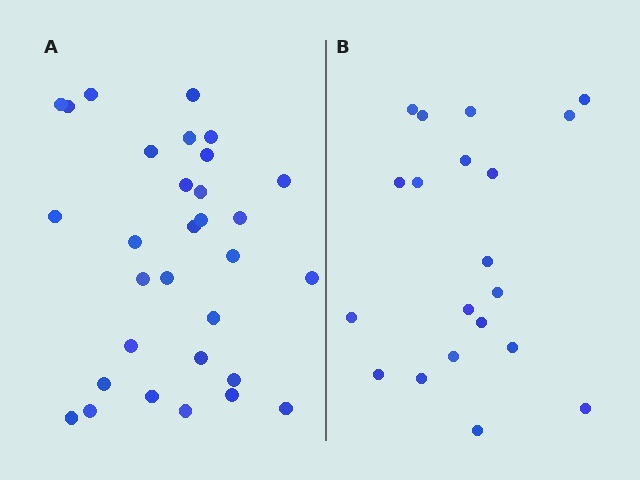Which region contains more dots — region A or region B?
Region A (the left region) has more dots.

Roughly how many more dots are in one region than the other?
Region A has roughly 12 or so more dots than region B.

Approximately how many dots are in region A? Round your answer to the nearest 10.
About 30 dots. (The exact count is 31, which rounds to 30.)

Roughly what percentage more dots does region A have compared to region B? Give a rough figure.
About 55% more.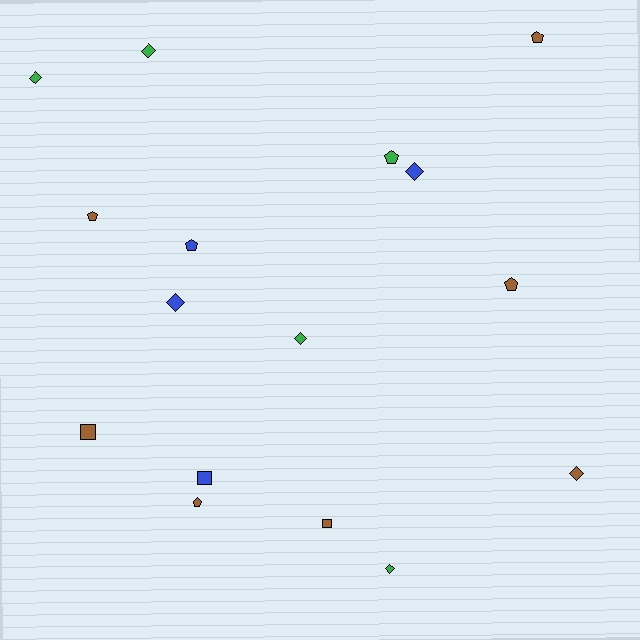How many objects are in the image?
There are 16 objects.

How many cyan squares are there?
There are no cyan squares.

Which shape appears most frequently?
Diamond, with 7 objects.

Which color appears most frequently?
Brown, with 7 objects.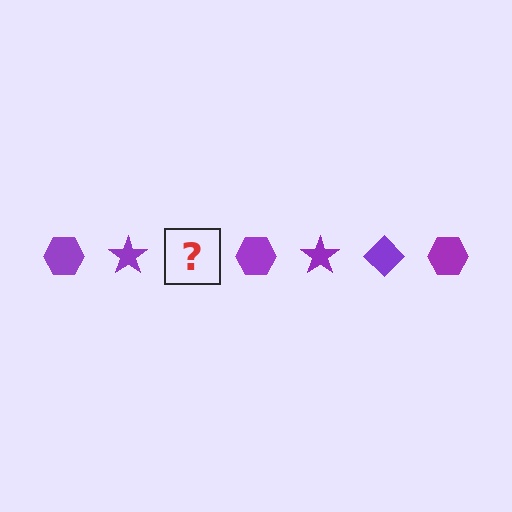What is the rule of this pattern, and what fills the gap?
The rule is that the pattern cycles through hexagon, star, diamond shapes in purple. The gap should be filled with a purple diamond.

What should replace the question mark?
The question mark should be replaced with a purple diamond.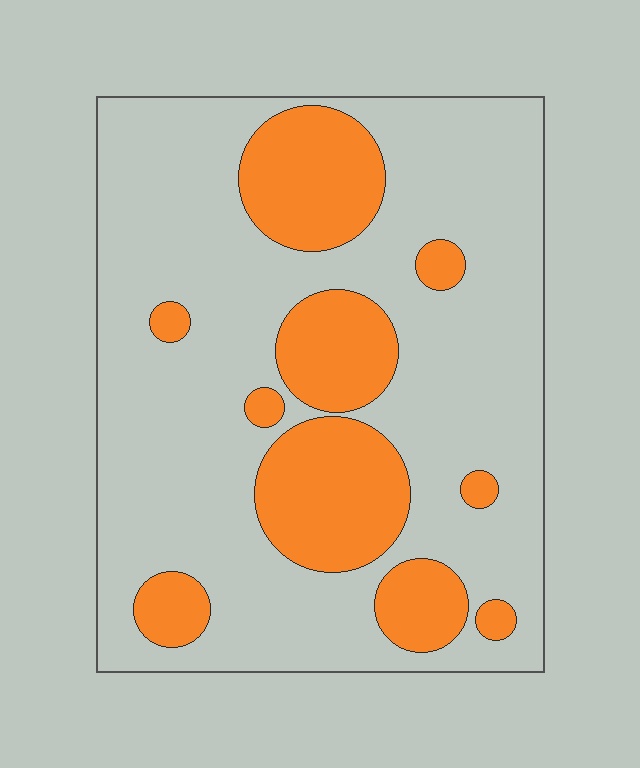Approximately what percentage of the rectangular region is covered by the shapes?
Approximately 25%.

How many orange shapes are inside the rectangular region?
10.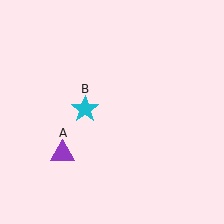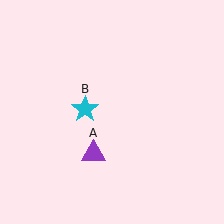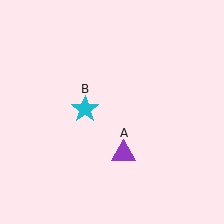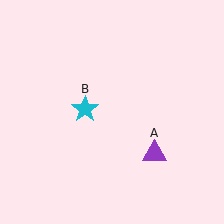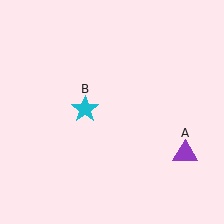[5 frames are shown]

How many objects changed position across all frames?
1 object changed position: purple triangle (object A).